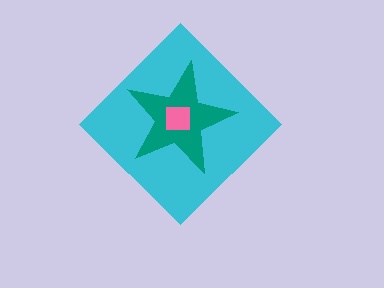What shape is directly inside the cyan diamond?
The teal star.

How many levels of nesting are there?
3.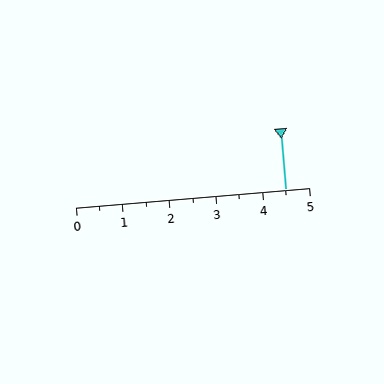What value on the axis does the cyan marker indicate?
The marker indicates approximately 4.5.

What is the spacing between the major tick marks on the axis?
The major ticks are spaced 1 apart.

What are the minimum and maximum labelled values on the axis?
The axis runs from 0 to 5.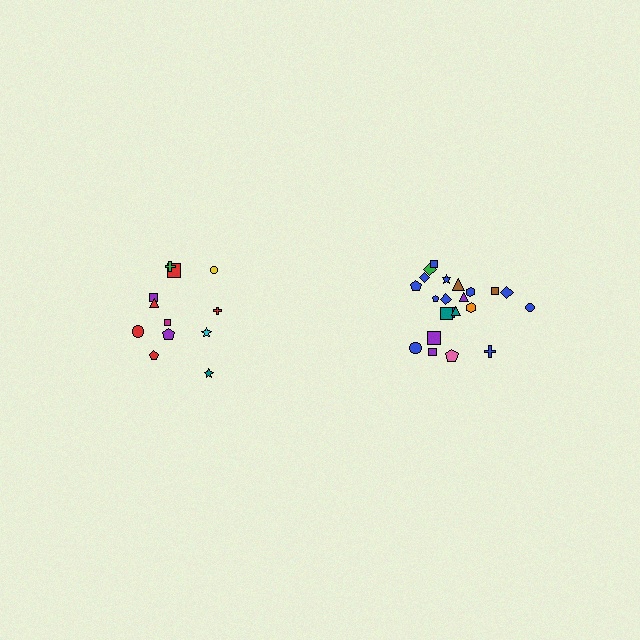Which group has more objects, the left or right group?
The right group.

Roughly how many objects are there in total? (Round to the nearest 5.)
Roughly 35 objects in total.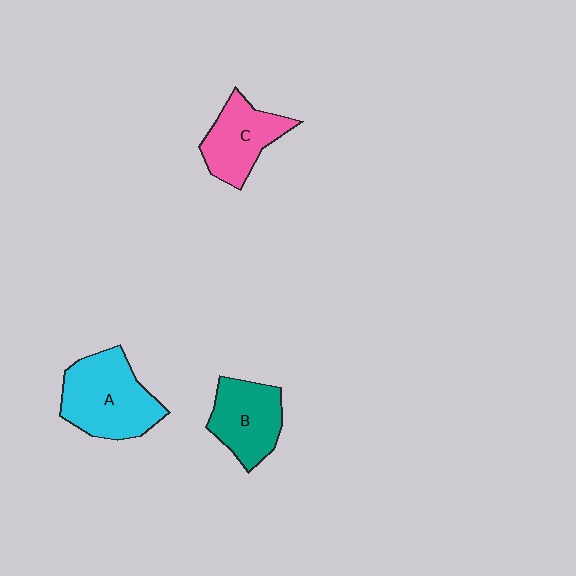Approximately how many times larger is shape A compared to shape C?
Approximately 1.4 times.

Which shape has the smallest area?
Shape C (pink).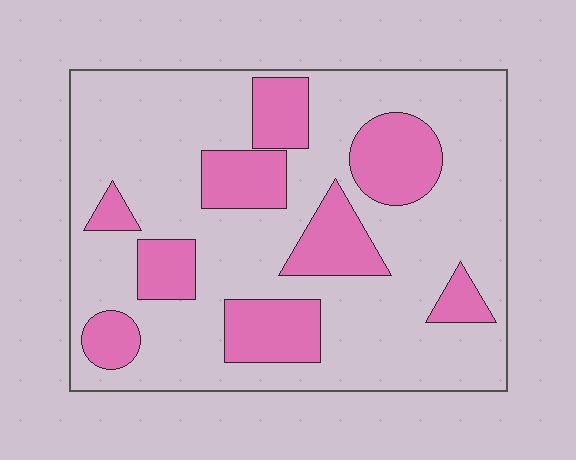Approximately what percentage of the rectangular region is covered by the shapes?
Approximately 25%.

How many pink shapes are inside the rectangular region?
9.